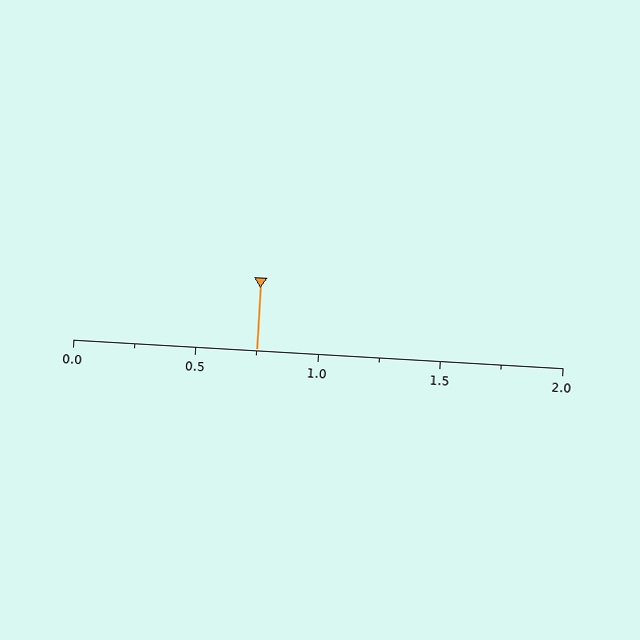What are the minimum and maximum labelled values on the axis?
The axis runs from 0.0 to 2.0.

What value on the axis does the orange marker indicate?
The marker indicates approximately 0.75.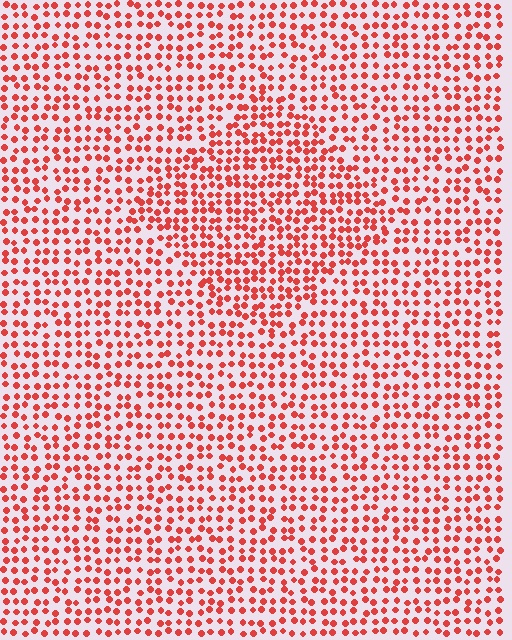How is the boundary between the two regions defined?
The boundary is defined by a change in element density (approximately 1.4x ratio). All elements are the same color, size, and shape.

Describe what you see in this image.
The image contains small red elements arranged at two different densities. A diamond-shaped region is visible where the elements are more densely packed than the surrounding area.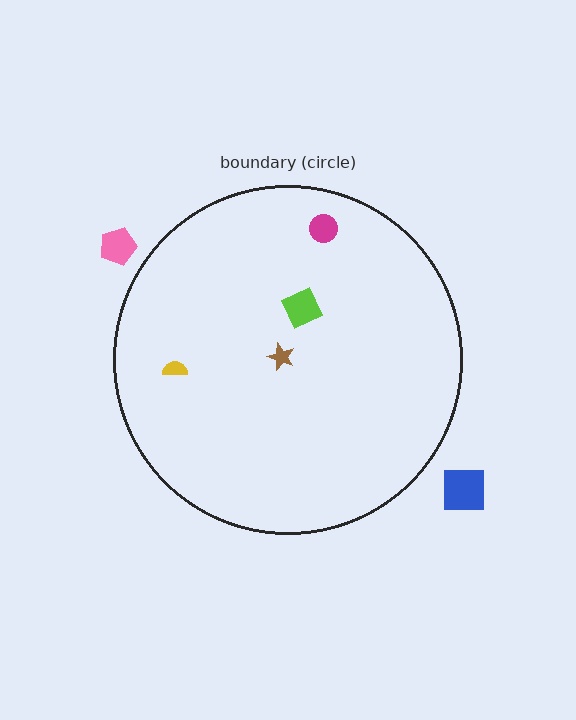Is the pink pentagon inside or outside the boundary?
Outside.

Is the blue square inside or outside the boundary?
Outside.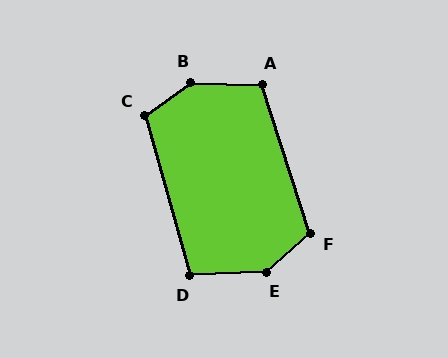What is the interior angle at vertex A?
Approximately 109 degrees (obtuse).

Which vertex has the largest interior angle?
B, at approximately 143 degrees.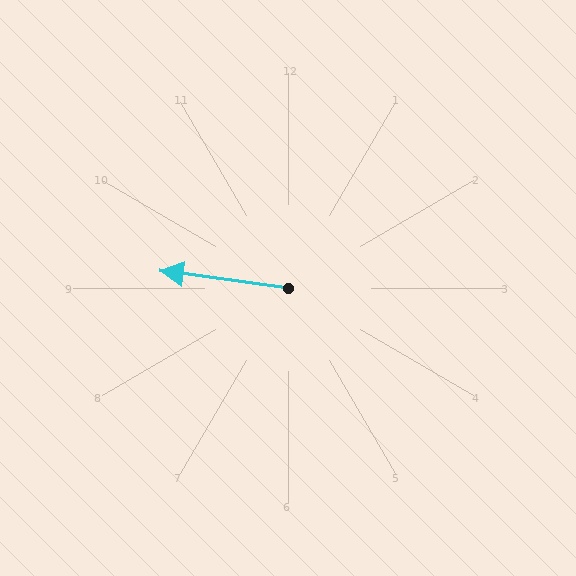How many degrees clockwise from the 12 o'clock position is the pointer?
Approximately 278 degrees.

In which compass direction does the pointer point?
West.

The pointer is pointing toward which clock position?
Roughly 9 o'clock.